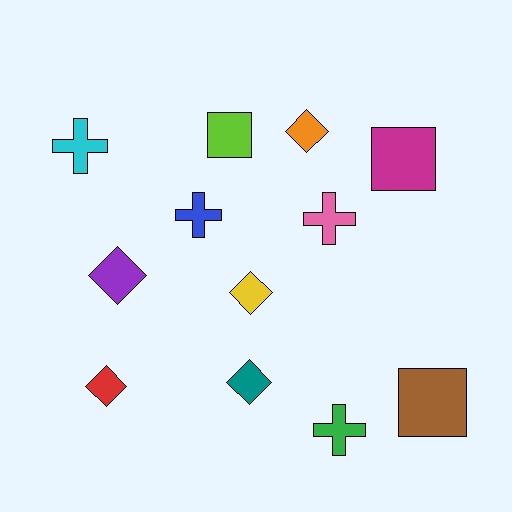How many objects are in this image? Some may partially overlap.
There are 12 objects.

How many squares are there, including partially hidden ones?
There are 3 squares.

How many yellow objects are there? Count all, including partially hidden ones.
There is 1 yellow object.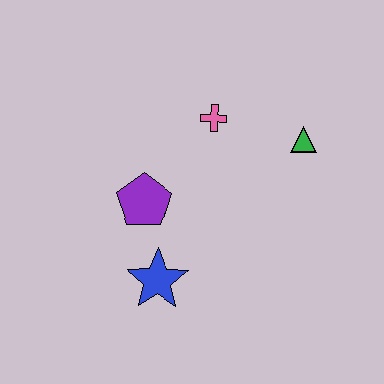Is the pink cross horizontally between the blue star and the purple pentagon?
No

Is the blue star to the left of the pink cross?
Yes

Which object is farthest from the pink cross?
The blue star is farthest from the pink cross.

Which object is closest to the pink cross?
The green triangle is closest to the pink cross.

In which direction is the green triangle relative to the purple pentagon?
The green triangle is to the right of the purple pentagon.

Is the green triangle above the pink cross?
No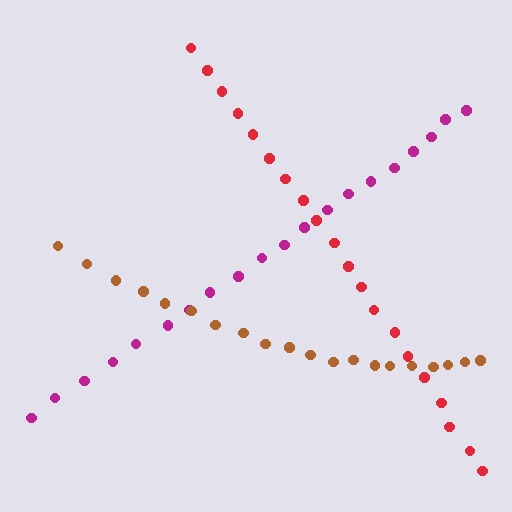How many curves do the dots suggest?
There are 3 distinct paths.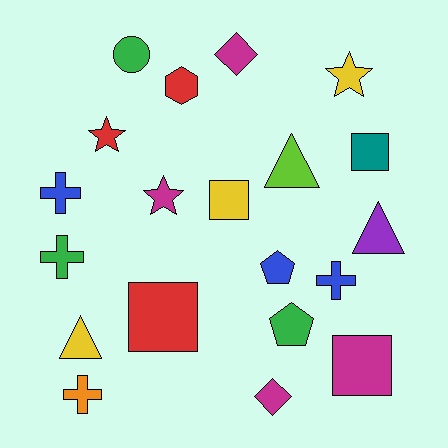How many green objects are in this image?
There are 3 green objects.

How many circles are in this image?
There is 1 circle.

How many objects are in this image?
There are 20 objects.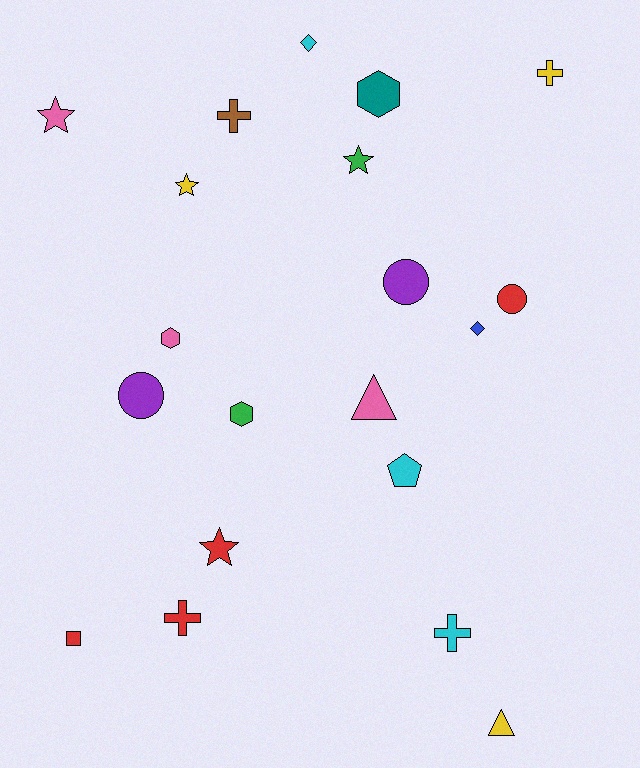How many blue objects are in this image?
There is 1 blue object.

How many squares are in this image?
There is 1 square.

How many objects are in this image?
There are 20 objects.